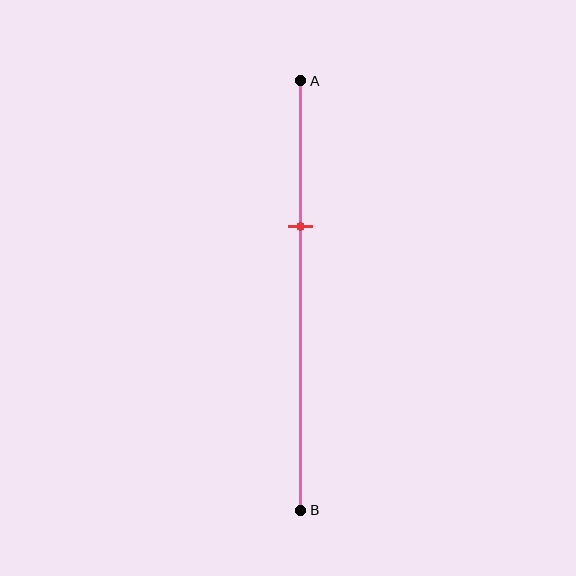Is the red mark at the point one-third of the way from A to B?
Yes, the mark is approximately at the one-third point.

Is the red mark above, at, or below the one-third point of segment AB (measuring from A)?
The red mark is approximately at the one-third point of segment AB.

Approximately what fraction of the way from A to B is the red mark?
The red mark is approximately 35% of the way from A to B.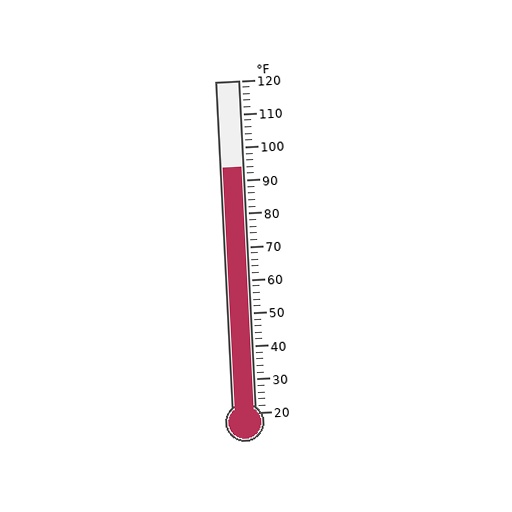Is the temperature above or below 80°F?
The temperature is above 80°F.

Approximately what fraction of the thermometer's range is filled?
The thermometer is filled to approximately 75% of its range.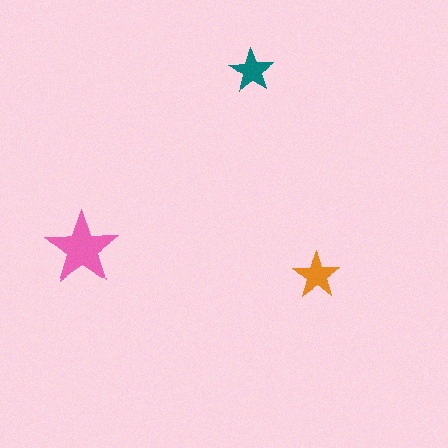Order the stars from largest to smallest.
the pink one, the orange one, the teal one.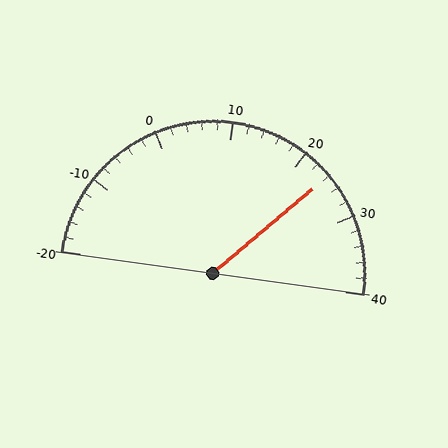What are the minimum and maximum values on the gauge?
The gauge ranges from -20 to 40.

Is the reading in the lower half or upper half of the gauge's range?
The reading is in the upper half of the range (-20 to 40).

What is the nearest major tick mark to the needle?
The nearest major tick mark is 20.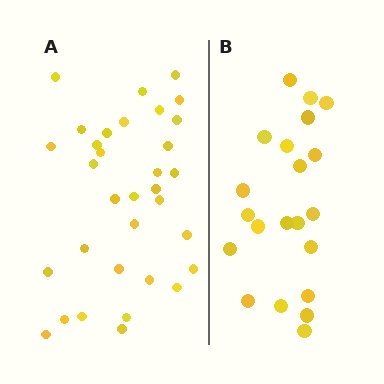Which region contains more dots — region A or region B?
Region A (the left region) has more dots.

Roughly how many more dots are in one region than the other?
Region A has roughly 12 or so more dots than region B.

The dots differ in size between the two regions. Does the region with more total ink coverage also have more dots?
No. Region B has more total ink coverage because its dots are larger, but region A actually contains more individual dots. Total area can be misleading — the number of items is what matters here.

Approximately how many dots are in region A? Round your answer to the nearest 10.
About 30 dots. (The exact count is 33, which rounds to 30.)